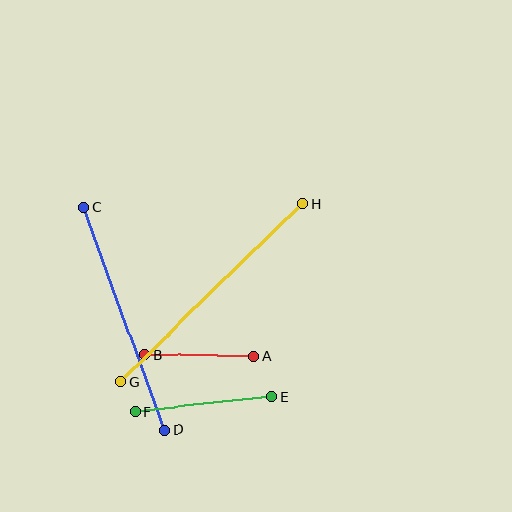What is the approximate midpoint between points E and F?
The midpoint is at approximately (203, 404) pixels.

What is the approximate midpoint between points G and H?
The midpoint is at approximately (211, 293) pixels.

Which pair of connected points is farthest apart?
Points G and H are farthest apart.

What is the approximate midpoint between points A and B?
The midpoint is at approximately (199, 355) pixels.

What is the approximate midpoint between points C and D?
The midpoint is at approximately (124, 319) pixels.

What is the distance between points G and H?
The distance is approximately 255 pixels.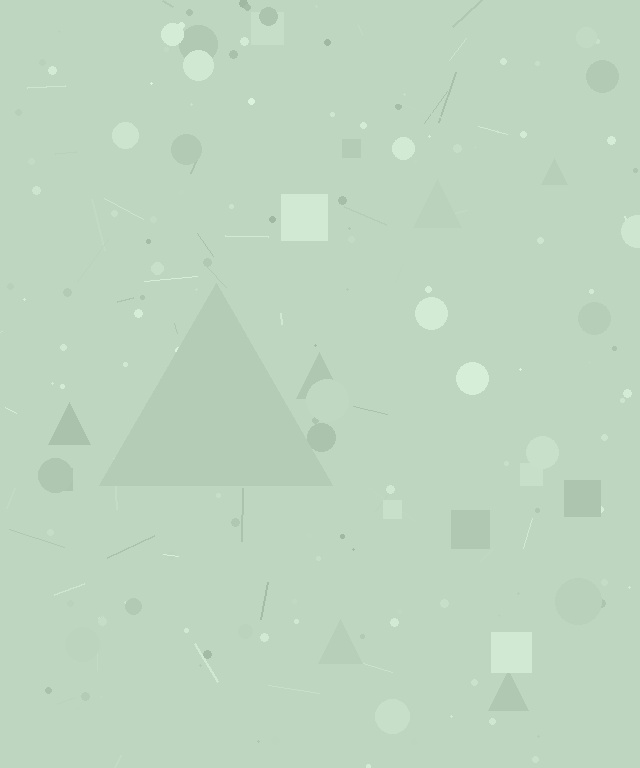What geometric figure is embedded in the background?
A triangle is embedded in the background.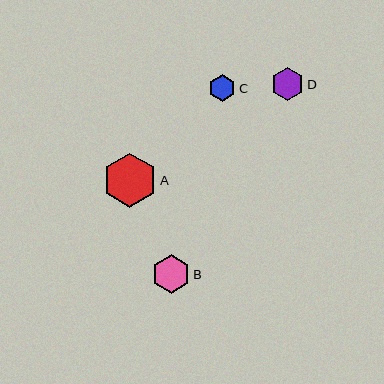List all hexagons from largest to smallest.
From largest to smallest: A, B, D, C.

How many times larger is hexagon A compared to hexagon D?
Hexagon A is approximately 1.7 times the size of hexagon D.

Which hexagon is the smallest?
Hexagon C is the smallest with a size of approximately 27 pixels.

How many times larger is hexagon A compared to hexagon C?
Hexagon A is approximately 2.0 times the size of hexagon C.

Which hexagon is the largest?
Hexagon A is the largest with a size of approximately 54 pixels.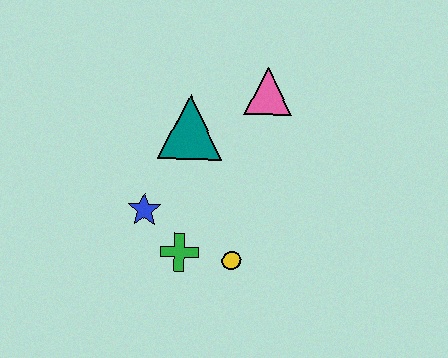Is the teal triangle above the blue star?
Yes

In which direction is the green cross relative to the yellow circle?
The green cross is to the left of the yellow circle.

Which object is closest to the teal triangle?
The pink triangle is closest to the teal triangle.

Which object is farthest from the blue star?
The pink triangle is farthest from the blue star.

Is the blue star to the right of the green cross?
No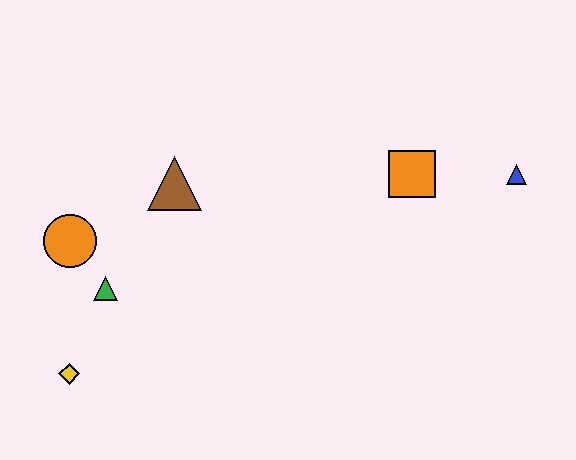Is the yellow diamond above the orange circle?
No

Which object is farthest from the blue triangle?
The yellow diamond is farthest from the blue triangle.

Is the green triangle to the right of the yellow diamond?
Yes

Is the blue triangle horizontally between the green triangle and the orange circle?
No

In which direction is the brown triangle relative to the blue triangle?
The brown triangle is to the left of the blue triangle.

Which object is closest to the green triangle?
The orange circle is closest to the green triangle.